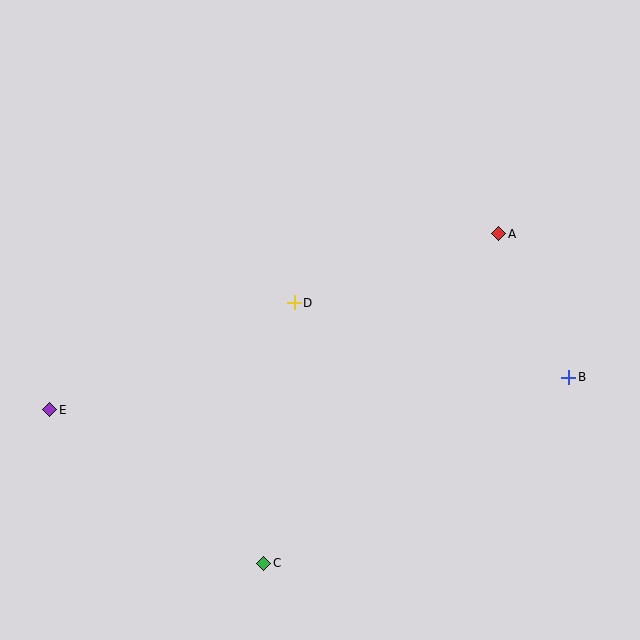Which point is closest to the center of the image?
Point D at (294, 303) is closest to the center.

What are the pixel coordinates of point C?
Point C is at (264, 563).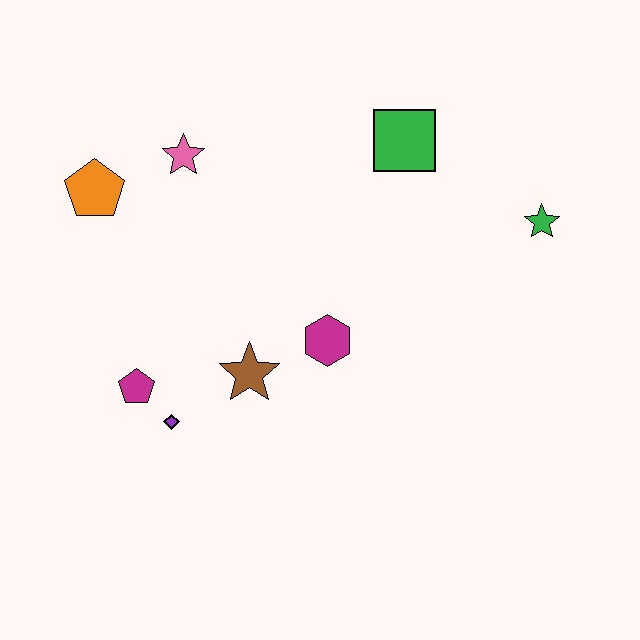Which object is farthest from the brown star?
The green star is farthest from the brown star.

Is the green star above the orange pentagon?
No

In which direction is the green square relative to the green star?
The green square is to the left of the green star.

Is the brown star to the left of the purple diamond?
No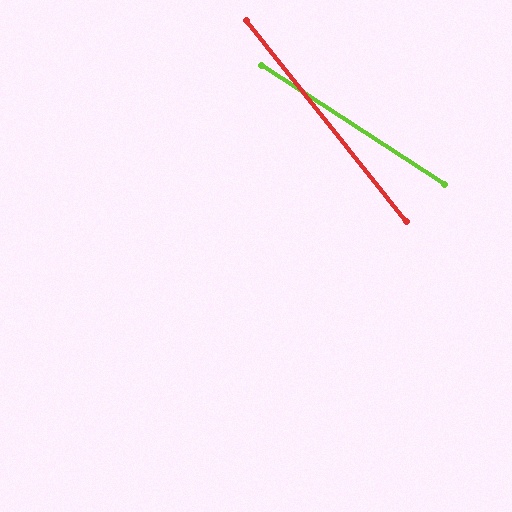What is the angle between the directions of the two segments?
Approximately 18 degrees.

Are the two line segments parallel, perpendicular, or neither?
Neither parallel nor perpendicular — they differ by about 18°.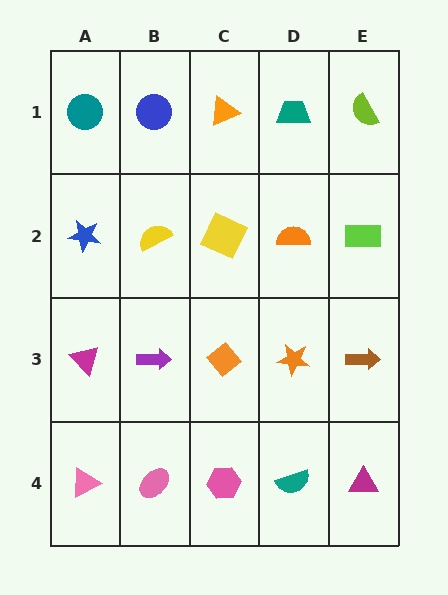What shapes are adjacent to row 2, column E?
A lime semicircle (row 1, column E), a brown arrow (row 3, column E), an orange semicircle (row 2, column D).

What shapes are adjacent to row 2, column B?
A blue circle (row 1, column B), a purple arrow (row 3, column B), a blue star (row 2, column A), a yellow square (row 2, column C).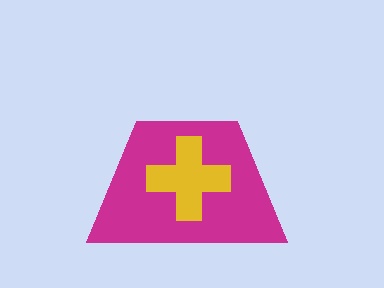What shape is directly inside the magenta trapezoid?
The yellow cross.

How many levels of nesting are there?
2.